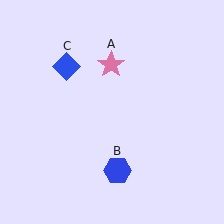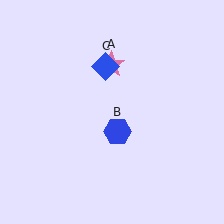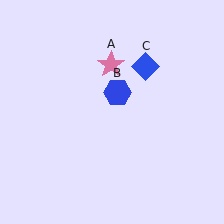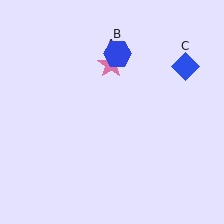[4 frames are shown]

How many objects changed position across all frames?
2 objects changed position: blue hexagon (object B), blue diamond (object C).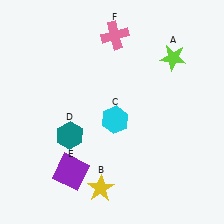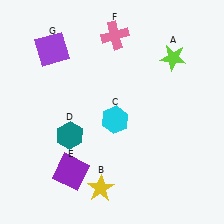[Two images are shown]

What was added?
A purple square (G) was added in Image 2.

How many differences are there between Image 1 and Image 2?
There is 1 difference between the two images.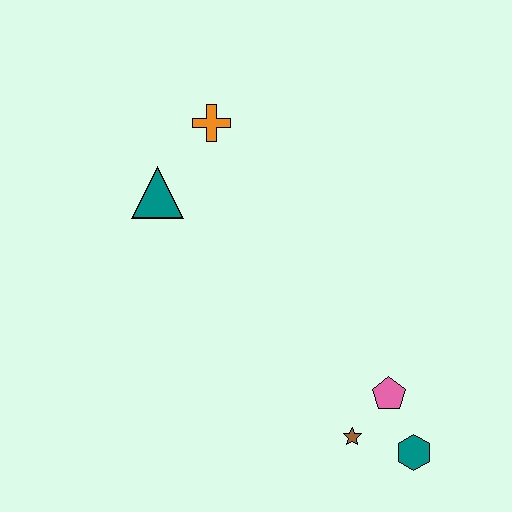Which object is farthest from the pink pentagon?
The orange cross is farthest from the pink pentagon.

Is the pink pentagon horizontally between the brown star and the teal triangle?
No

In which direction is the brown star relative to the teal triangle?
The brown star is below the teal triangle.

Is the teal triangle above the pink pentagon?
Yes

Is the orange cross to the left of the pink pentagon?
Yes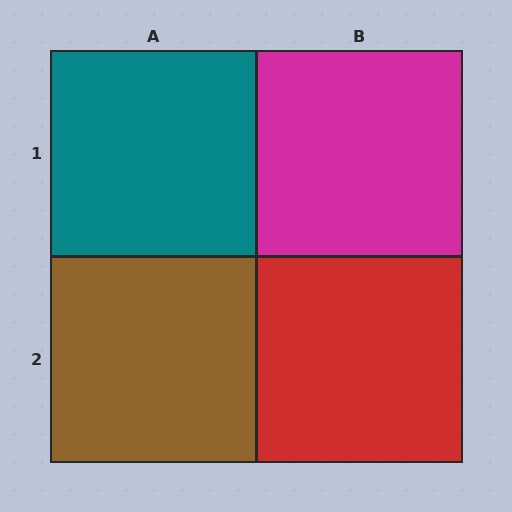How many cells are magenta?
1 cell is magenta.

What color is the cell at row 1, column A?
Teal.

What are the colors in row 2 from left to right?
Brown, red.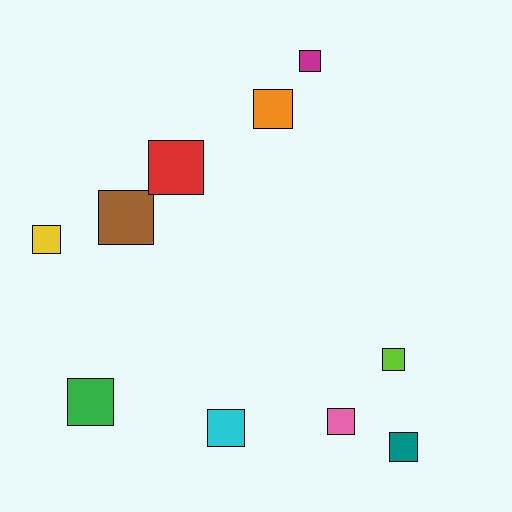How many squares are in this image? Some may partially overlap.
There are 10 squares.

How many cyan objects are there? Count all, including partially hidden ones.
There is 1 cyan object.